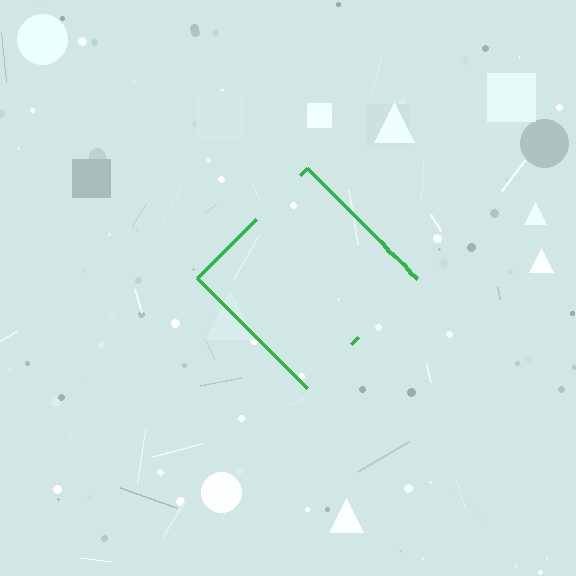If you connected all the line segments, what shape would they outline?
They would outline a diamond.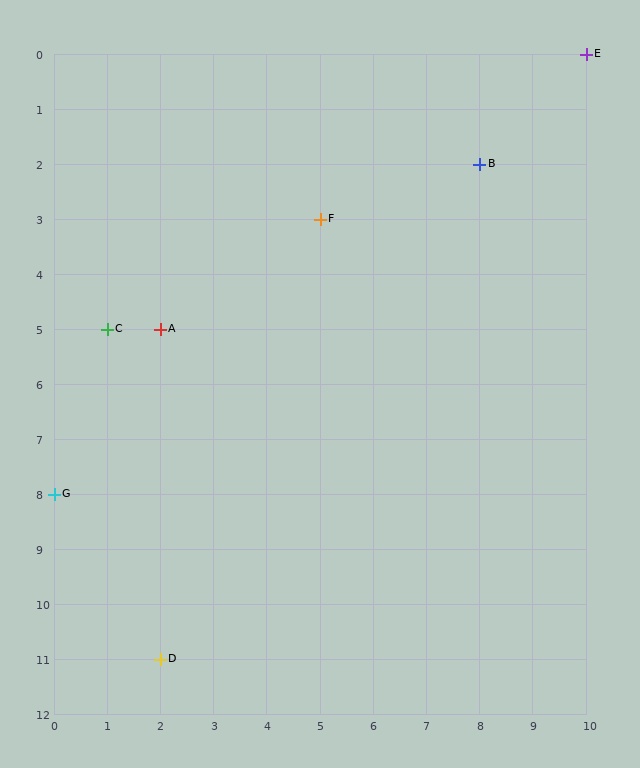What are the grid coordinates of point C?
Point C is at grid coordinates (1, 5).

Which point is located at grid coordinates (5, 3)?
Point F is at (5, 3).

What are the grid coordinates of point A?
Point A is at grid coordinates (2, 5).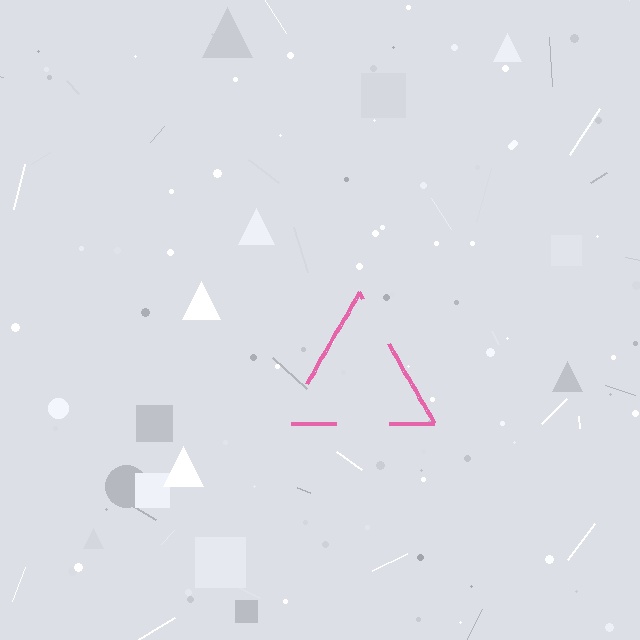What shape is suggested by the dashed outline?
The dashed outline suggests a triangle.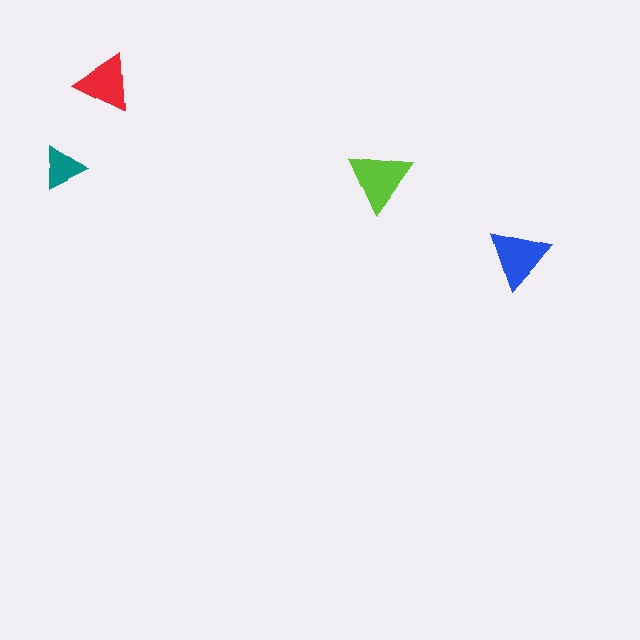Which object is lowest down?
The blue triangle is bottommost.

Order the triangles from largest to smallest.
the lime one, the blue one, the red one, the teal one.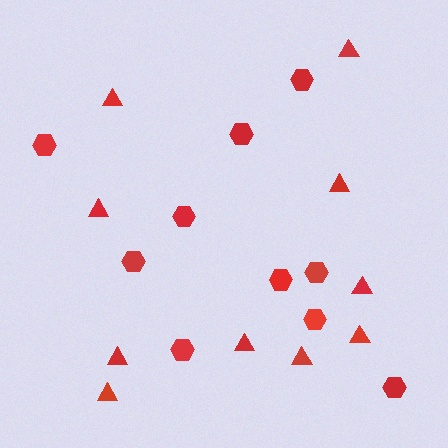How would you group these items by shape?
There are 2 groups: one group of hexagons (10) and one group of triangles (10).